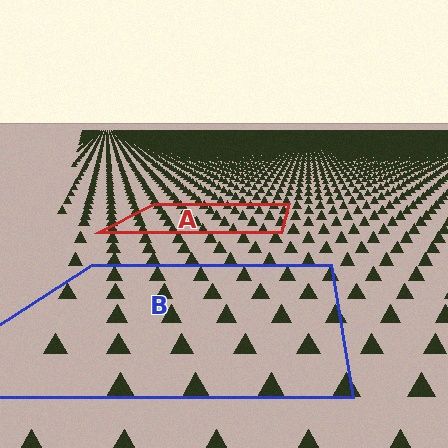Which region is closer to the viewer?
Region B is closer. The texture elements there are larger and more spread out.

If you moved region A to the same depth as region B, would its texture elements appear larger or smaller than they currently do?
They would appear larger. At a closer depth, the same texture elements are projected at a bigger on-screen size.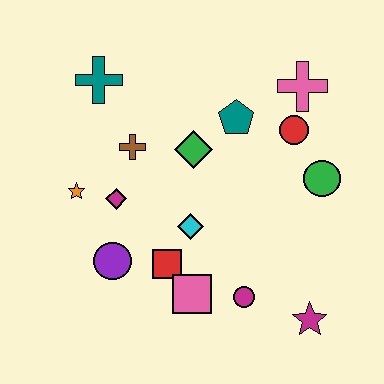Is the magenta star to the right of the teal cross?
Yes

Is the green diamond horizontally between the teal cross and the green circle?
Yes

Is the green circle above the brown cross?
No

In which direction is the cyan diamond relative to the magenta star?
The cyan diamond is to the left of the magenta star.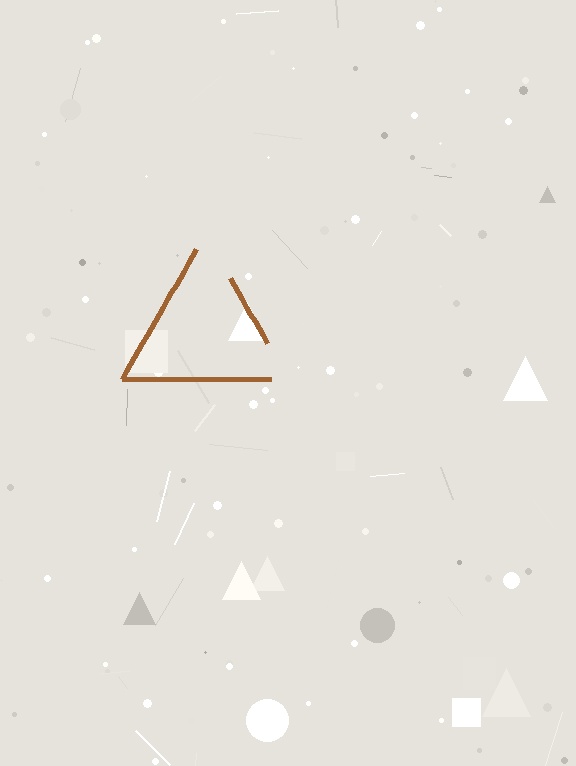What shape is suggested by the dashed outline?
The dashed outline suggests a triangle.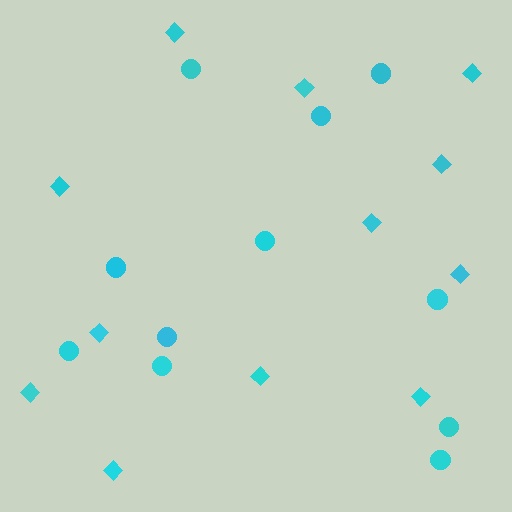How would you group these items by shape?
There are 2 groups: one group of circles (11) and one group of diamonds (12).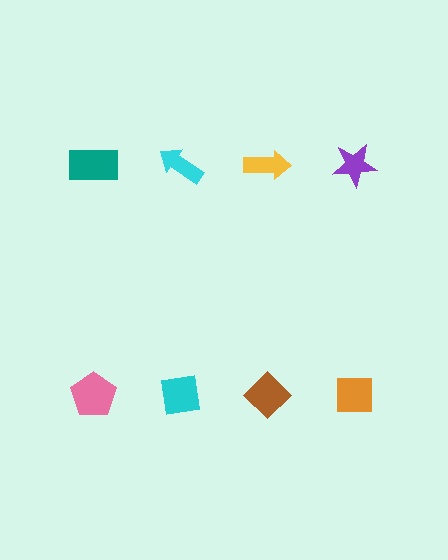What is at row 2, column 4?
An orange square.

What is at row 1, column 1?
A teal rectangle.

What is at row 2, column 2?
A cyan square.